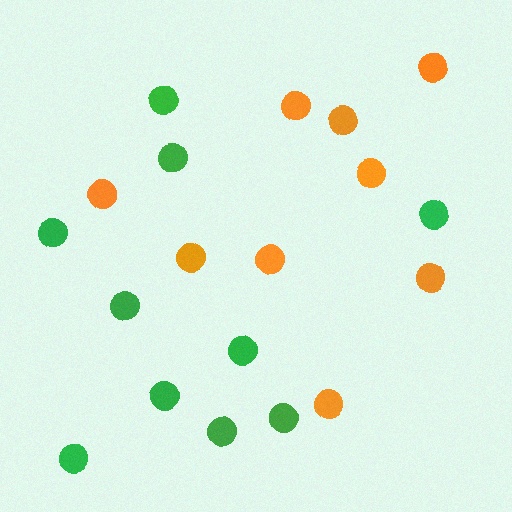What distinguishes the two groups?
There are 2 groups: one group of orange circles (9) and one group of green circles (10).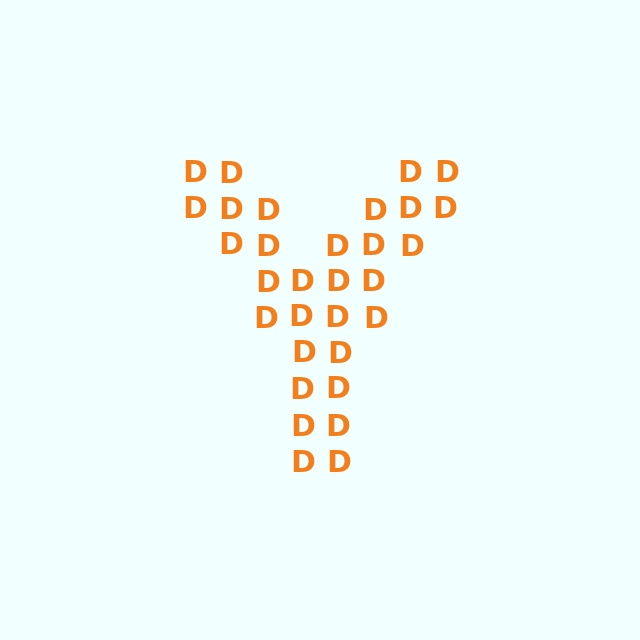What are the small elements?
The small elements are letter D's.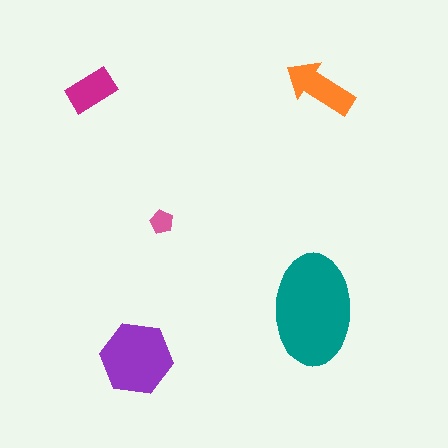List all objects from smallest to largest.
The pink pentagon, the magenta rectangle, the orange arrow, the purple hexagon, the teal ellipse.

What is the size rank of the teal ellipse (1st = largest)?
1st.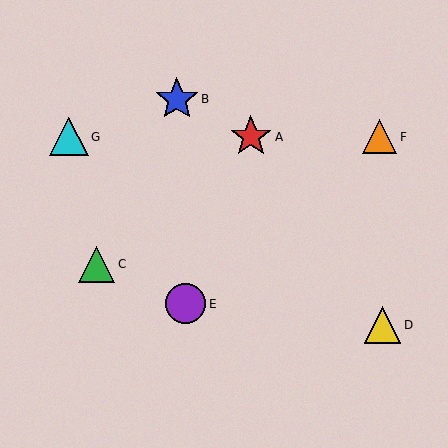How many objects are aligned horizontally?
3 objects (A, F, G) are aligned horizontally.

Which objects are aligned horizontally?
Objects A, F, G are aligned horizontally.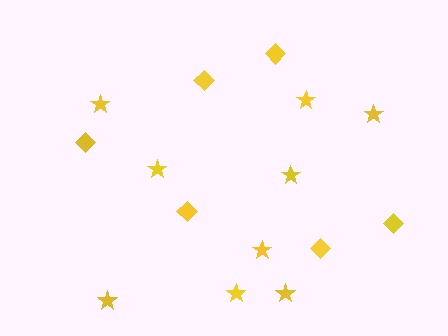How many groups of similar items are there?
There are 2 groups: one group of diamonds (6) and one group of stars (9).